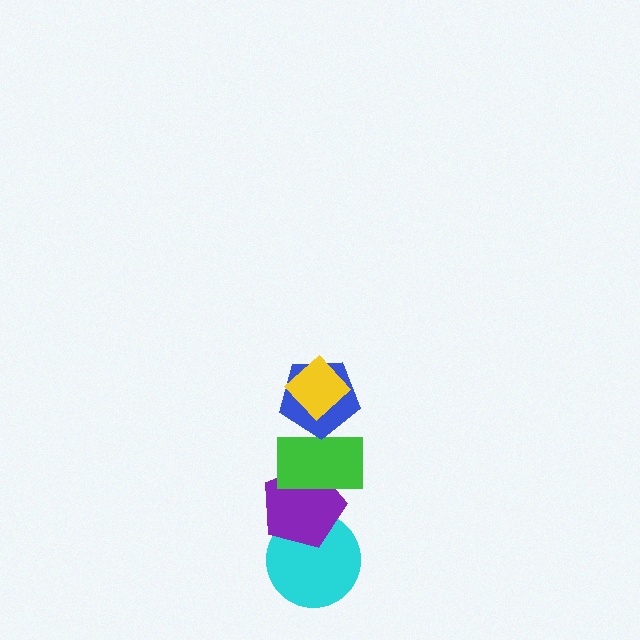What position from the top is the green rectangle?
The green rectangle is 3rd from the top.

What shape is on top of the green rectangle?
The blue pentagon is on top of the green rectangle.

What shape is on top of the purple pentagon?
The green rectangle is on top of the purple pentagon.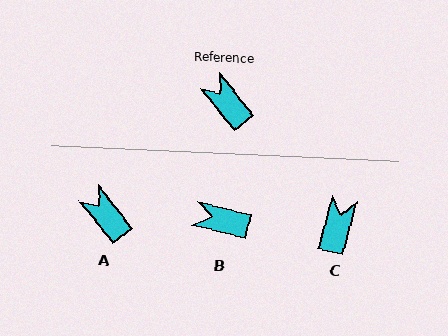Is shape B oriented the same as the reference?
No, it is off by about 38 degrees.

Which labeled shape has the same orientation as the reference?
A.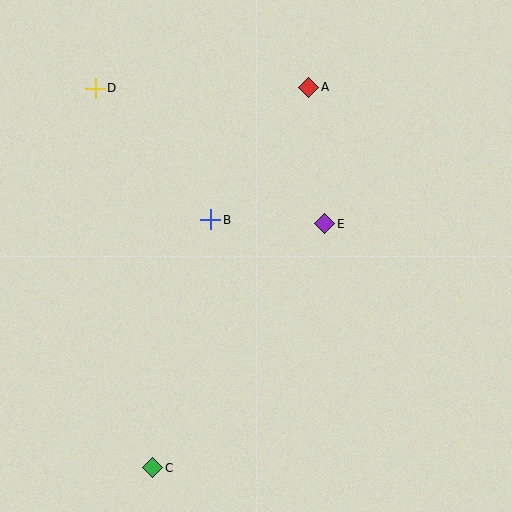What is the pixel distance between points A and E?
The distance between A and E is 138 pixels.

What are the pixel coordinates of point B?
Point B is at (211, 220).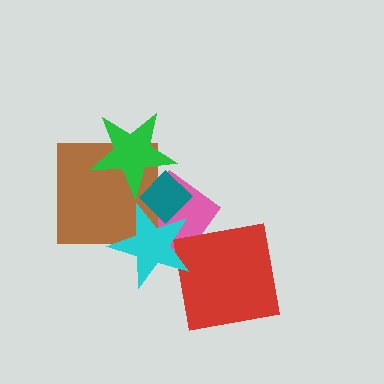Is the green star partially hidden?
No, no other shape covers it.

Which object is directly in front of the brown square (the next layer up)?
The teal diamond is directly in front of the brown square.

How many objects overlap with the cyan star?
4 objects overlap with the cyan star.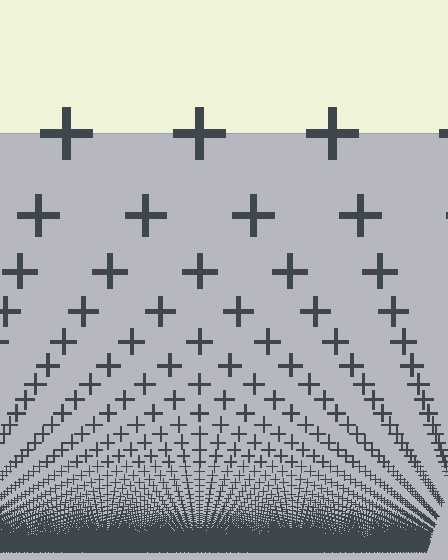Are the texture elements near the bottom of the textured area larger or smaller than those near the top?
Smaller. The gradient is inverted — elements near the bottom are smaller and denser.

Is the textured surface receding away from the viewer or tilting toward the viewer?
The surface appears to tilt toward the viewer. Texture elements get larger and sparser toward the top.